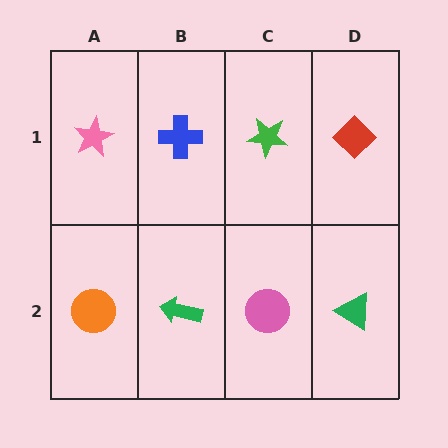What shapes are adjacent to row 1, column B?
A green arrow (row 2, column B), a pink star (row 1, column A), a green star (row 1, column C).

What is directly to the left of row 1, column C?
A blue cross.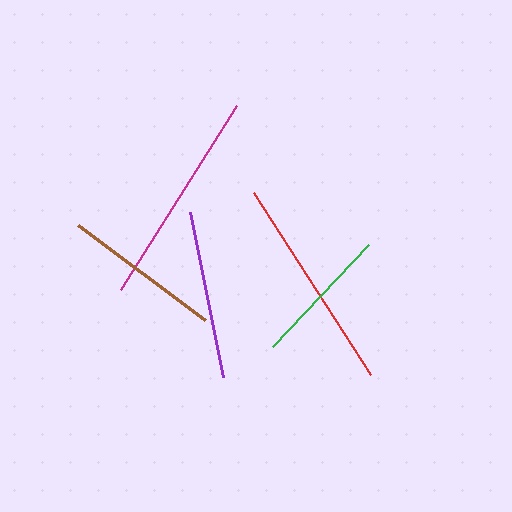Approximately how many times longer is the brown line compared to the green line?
The brown line is approximately 1.1 times the length of the green line.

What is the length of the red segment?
The red segment is approximately 216 pixels long.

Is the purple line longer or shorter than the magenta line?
The magenta line is longer than the purple line.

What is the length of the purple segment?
The purple segment is approximately 168 pixels long.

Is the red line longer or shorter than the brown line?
The red line is longer than the brown line.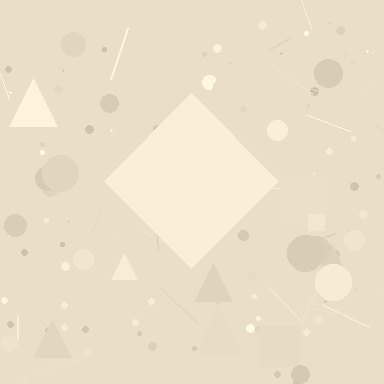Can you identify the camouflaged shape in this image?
The camouflaged shape is a diamond.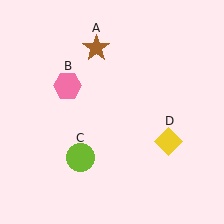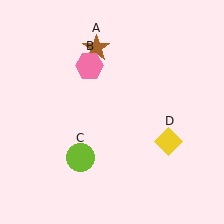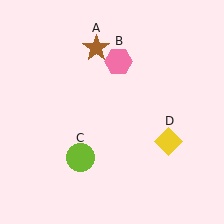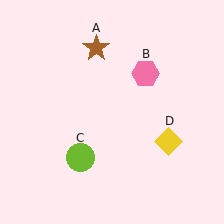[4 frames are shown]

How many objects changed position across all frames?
1 object changed position: pink hexagon (object B).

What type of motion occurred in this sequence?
The pink hexagon (object B) rotated clockwise around the center of the scene.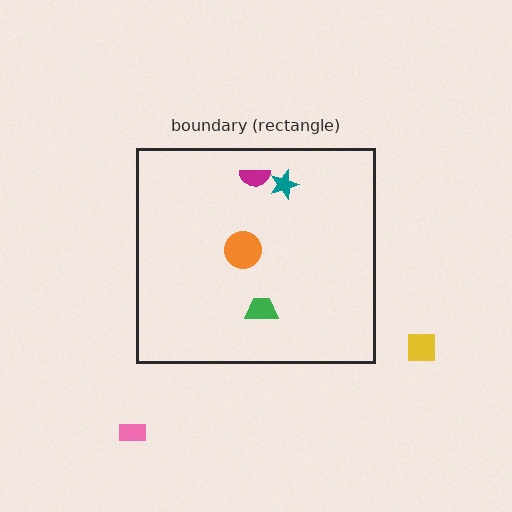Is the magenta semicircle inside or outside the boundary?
Inside.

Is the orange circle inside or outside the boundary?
Inside.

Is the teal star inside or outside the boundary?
Inside.